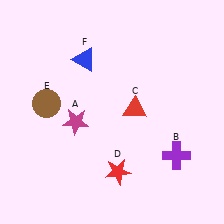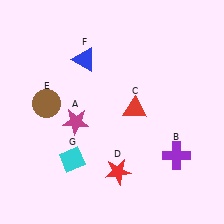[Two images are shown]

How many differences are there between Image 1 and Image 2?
There is 1 difference between the two images.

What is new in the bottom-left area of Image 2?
A cyan diamond (G) was added in the bottom-left area of Image 2.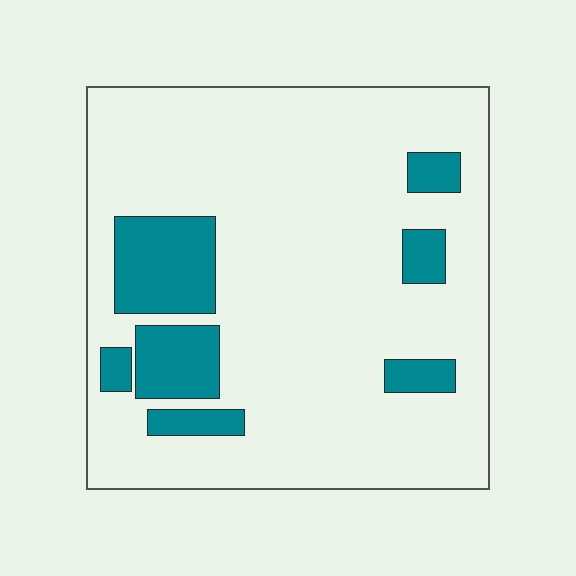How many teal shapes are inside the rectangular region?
7.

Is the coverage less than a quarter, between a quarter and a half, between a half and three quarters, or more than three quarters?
Less than a quarter.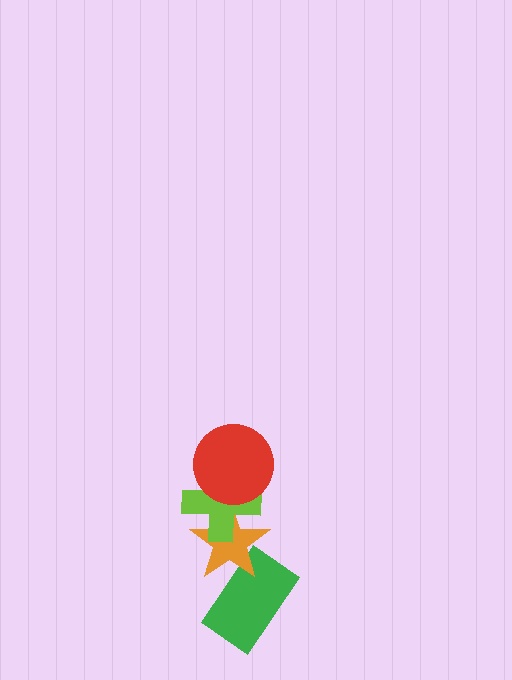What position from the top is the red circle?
The red circle is 1st from the top.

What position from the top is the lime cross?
The lime cross is 2nd from the top.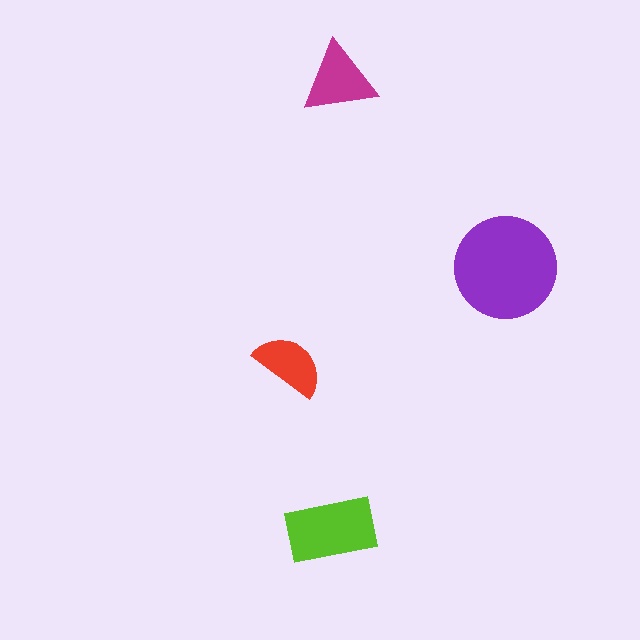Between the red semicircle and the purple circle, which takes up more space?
The purple circle.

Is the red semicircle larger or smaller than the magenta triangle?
Smaller.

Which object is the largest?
The purple circle.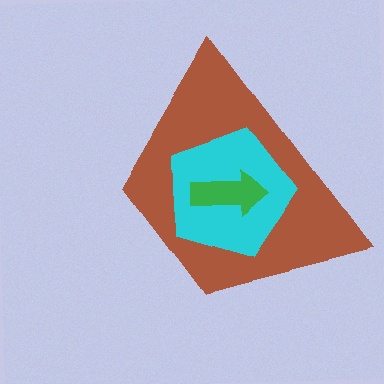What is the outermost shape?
The brown trapezoid.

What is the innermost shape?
The green arrow.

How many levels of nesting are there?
3.